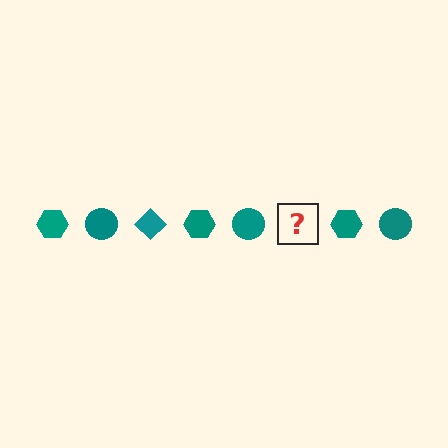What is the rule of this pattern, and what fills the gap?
The rule is that the pattern cycles through hexagon, circle, diamond shapes in teal. The gap should be filled with a teal diamond.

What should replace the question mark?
The question mark should be replaced with a teal diamond.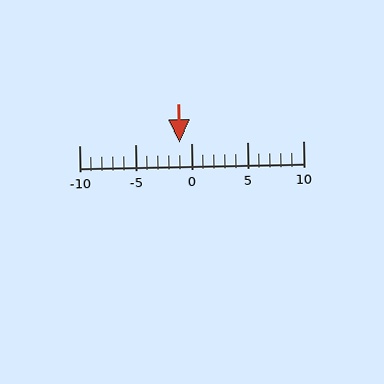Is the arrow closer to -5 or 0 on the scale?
The arrow is closer to 0.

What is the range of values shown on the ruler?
The ruler shows values from -10 to 10.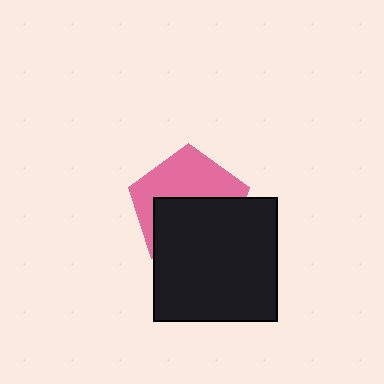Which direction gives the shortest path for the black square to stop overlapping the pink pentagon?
Moving down gives the shortest separation.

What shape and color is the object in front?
The object in front is a black square.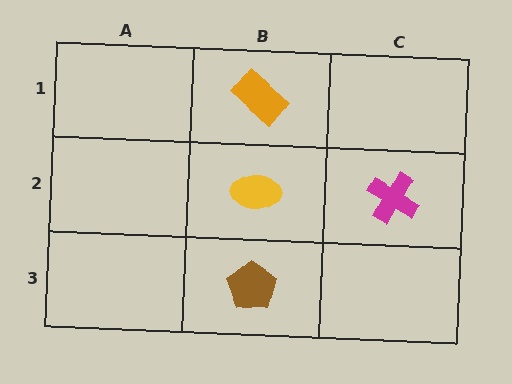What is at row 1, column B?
An orange rectangle.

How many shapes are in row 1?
1 shape.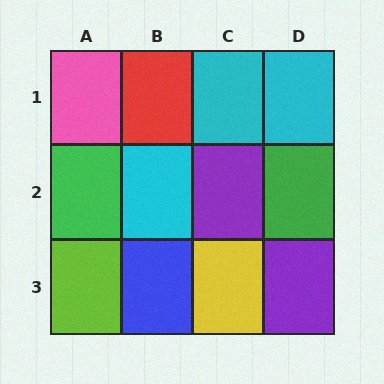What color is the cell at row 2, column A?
Green.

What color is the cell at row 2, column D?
Green.